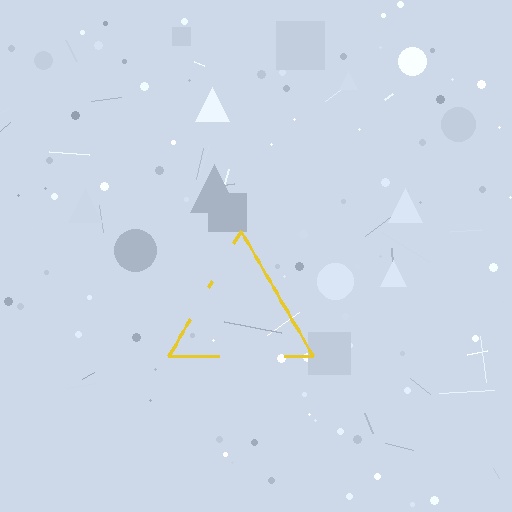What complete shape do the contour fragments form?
The contour fragments form a triangle.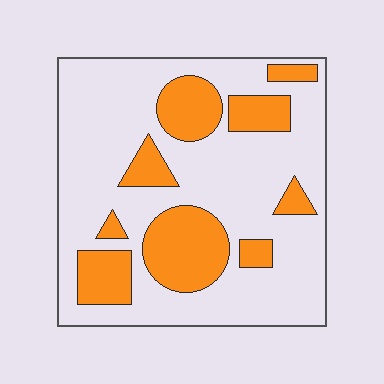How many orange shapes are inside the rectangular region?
9.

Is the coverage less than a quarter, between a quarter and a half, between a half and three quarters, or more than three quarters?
Between a quarter and a half.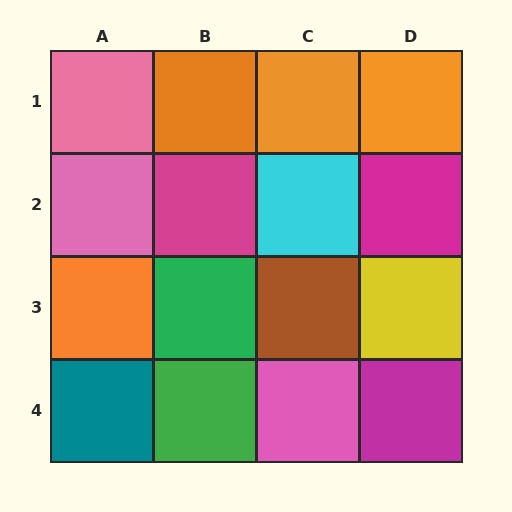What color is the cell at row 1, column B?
Orange.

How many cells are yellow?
1 cell is yellow.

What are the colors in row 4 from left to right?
Teal, green, pink, magenta.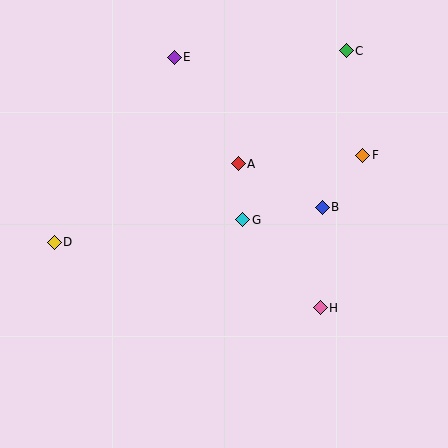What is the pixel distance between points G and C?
The distance between G and C is 198 pixels.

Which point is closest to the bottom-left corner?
Point D is closest to the bottom-left corner.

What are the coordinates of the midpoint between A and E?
The midpoint between A and E is at (206, 110).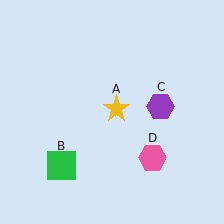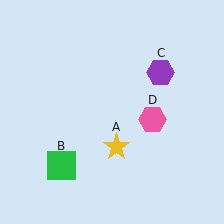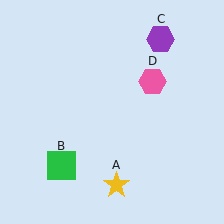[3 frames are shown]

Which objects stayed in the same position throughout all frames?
Green square (object B) remained stationary.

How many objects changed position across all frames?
3 objects changed position: yellow star (object A), purple hexagon (object C), pink hexagon (object D).